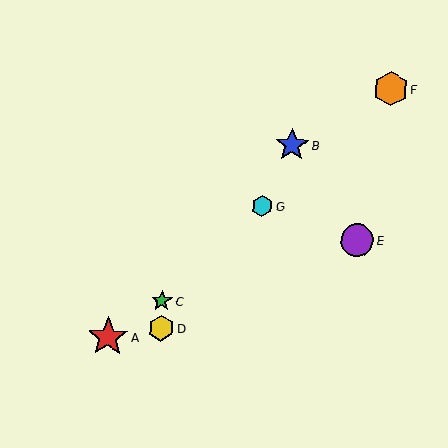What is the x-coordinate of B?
Object B is at x≈292.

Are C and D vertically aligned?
Yes, both are at x≈162.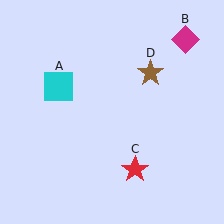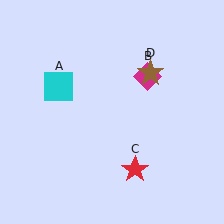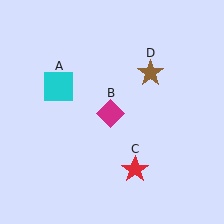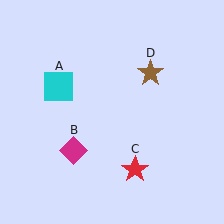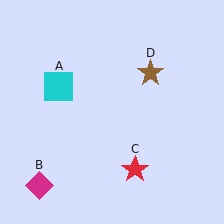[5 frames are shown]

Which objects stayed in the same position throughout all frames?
Cyan square (object A) and red star (object C) and brown star (object D) remained stationary.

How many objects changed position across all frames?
1 object changed position: magenta diamond (object B).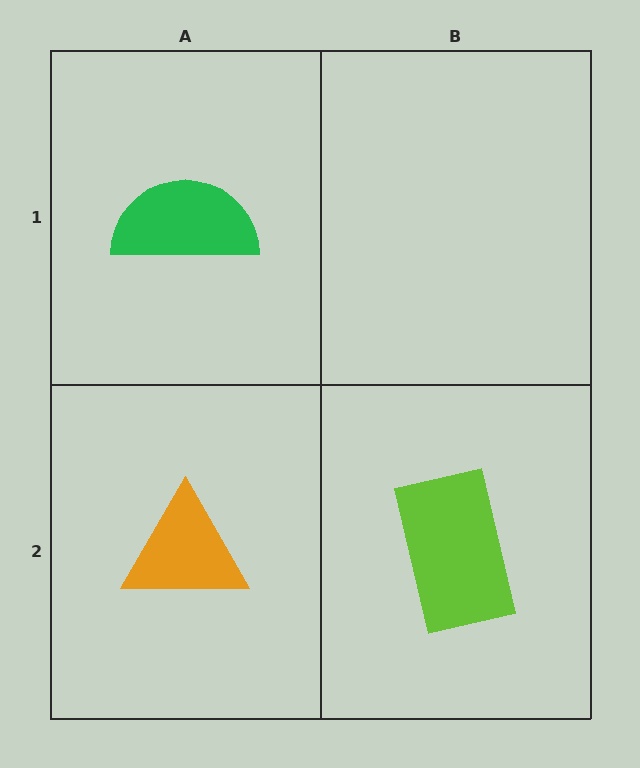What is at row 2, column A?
An orange triangle.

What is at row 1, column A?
A green semicircle.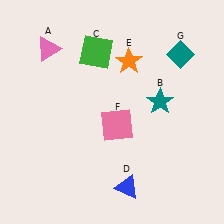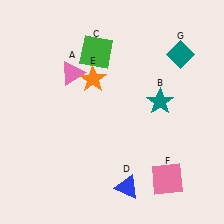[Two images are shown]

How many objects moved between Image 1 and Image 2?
3 objects moved between the two images.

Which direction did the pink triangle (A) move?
The pink triangle (A) moved down.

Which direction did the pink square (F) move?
The pink square (F) moved down.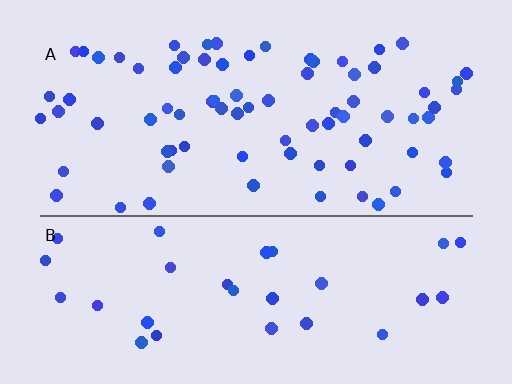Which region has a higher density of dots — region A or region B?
A (the top).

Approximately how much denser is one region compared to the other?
Approximately 2.4× — region A over region B.